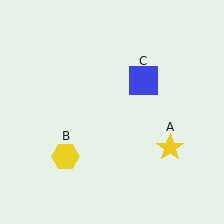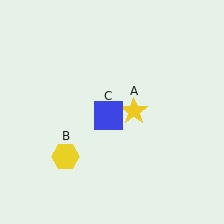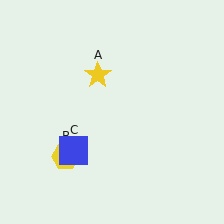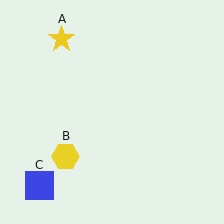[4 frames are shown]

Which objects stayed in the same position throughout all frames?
Yellow hexagon (object B) remained stationary.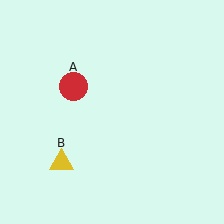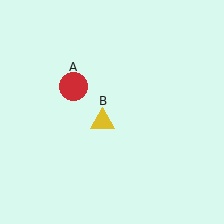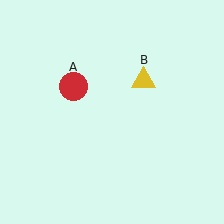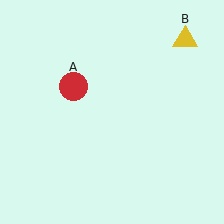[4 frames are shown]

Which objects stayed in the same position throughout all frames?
Red circle (object A) remained stationary.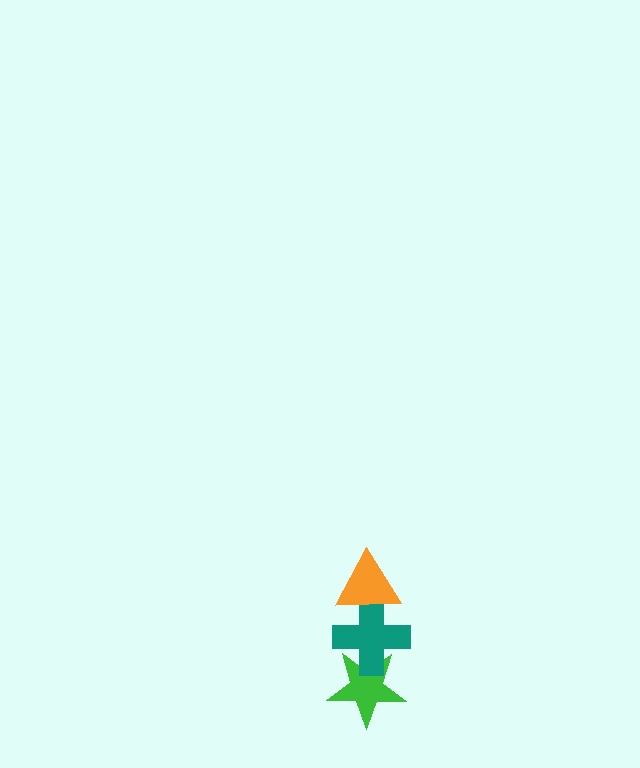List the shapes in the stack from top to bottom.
From top to bottom: the orange triangle, the teal cross, the green star.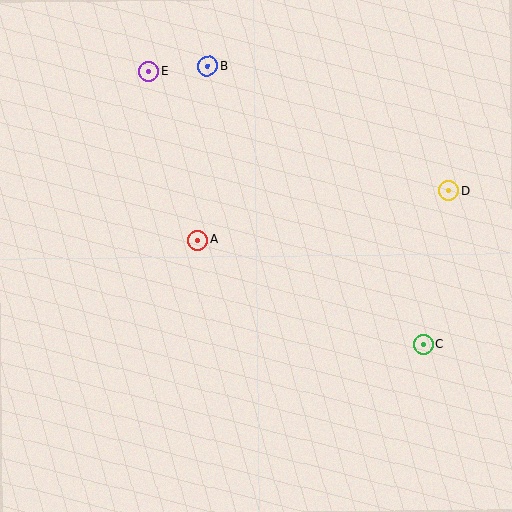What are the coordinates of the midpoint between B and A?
The midpoint between B and A is at (203, 153).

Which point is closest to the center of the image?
Point A at (198, 240) is closest to the center.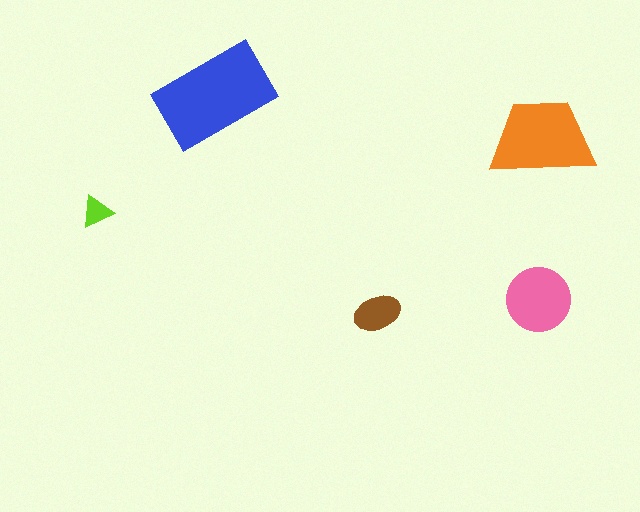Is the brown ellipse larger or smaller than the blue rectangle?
Smaller.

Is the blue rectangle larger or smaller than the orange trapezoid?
Larger.